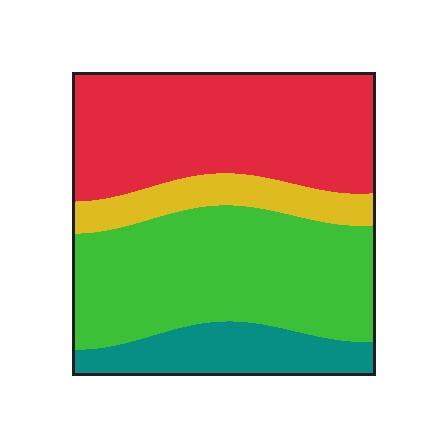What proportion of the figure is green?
Green takes up about three eighths (3/8) of the figure.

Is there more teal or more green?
Green.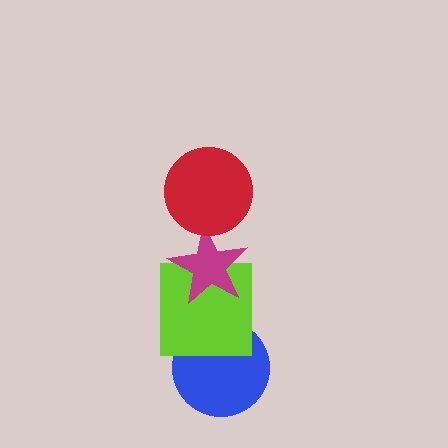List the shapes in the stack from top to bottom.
From top to bottom: the red circle, the magenta star, the lime square, the blue circle.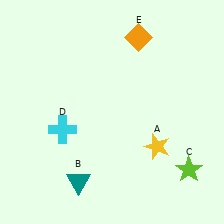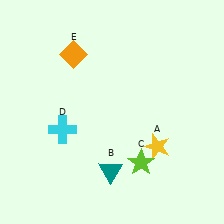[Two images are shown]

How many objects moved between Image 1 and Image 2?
3 objects moved between the two images.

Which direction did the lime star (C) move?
The lime star (C) moved left.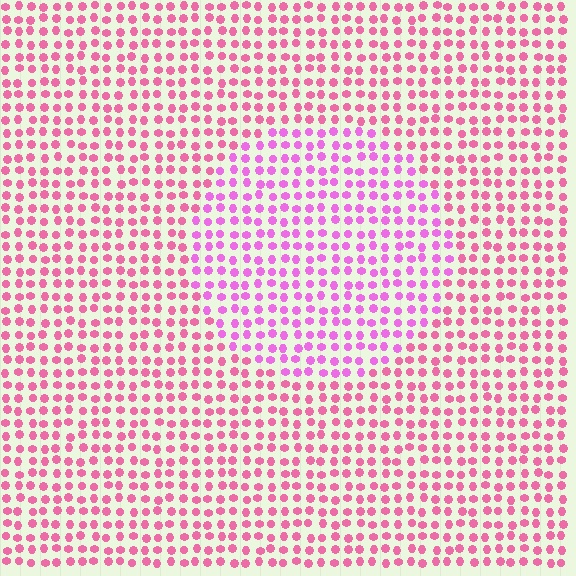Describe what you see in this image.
The image is filled with small pink elements in a uniform arrangement. A circle-shaped region is visible where the elements are tinted to a slightly different hue, forming a subtle color boundary.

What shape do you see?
I see a circle.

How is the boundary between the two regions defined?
The boundary is defined purely by a slight shift in hue (about 29 degrees). Spacing, size, and orientation are identical on both sides.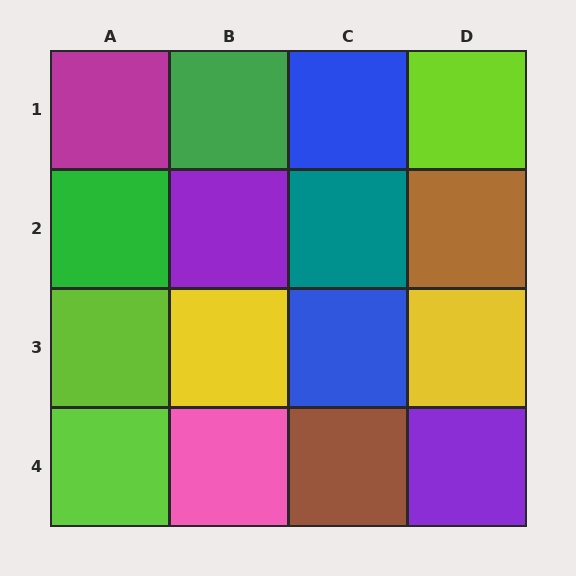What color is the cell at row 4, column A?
Lime.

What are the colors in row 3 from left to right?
Lime, yellow, blue, yellow.